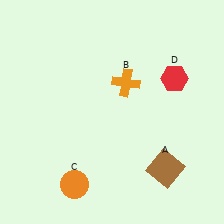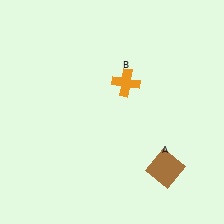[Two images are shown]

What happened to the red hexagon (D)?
The red hexagon (D) was removed in Image 2. It was in the top-right area of Image 1.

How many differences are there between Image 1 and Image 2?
There are 2 differences between the two images.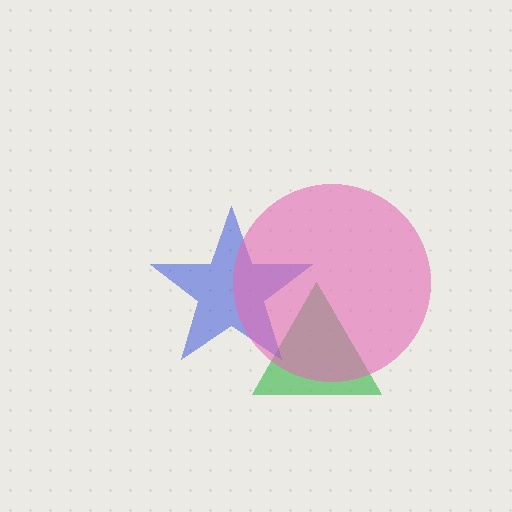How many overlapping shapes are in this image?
There are 3 overlapping shapes in the image.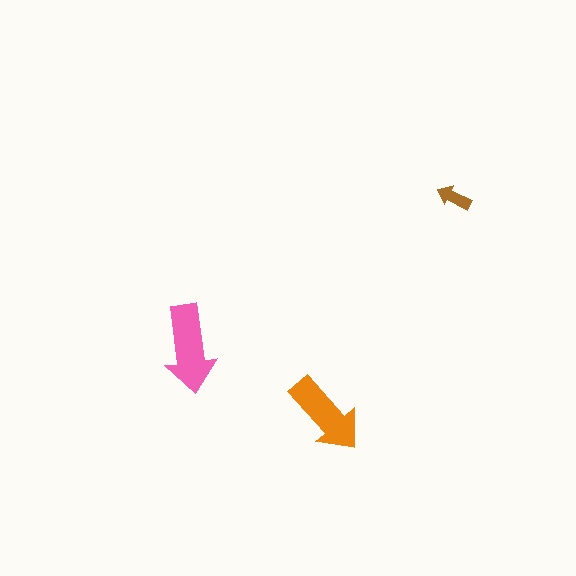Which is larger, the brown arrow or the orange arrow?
The orange one.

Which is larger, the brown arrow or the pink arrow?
The pink one.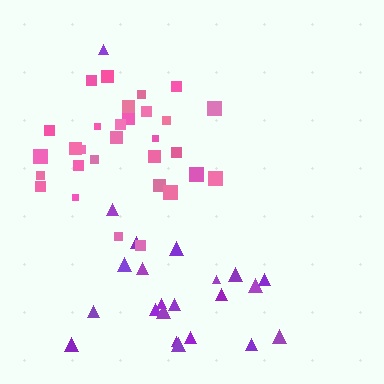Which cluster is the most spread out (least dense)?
Purple.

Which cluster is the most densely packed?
Pink.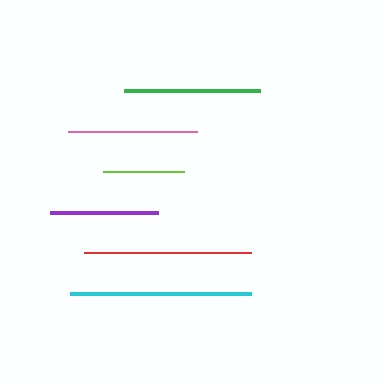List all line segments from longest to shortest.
From longest to shortest: cyan, red, green, pink, purple, lime.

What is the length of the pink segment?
The pink segment is approximately 129 pixels long.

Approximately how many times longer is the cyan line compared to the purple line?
The cyan line is approximately 1.7 times the length of the purple line.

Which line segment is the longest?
The cyan line is the longest at approximately 181 pixels.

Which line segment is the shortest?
The lime line is the shortest at approximately 81 pixels.